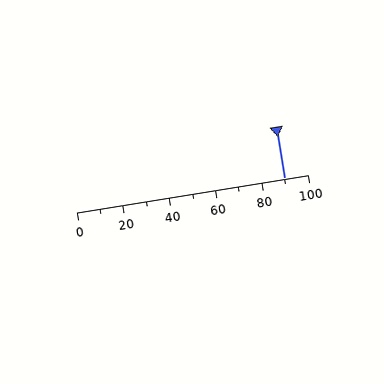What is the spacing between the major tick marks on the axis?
The major ticks are spaced 20 apart.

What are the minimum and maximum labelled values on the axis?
The axis runs from 0 to 100.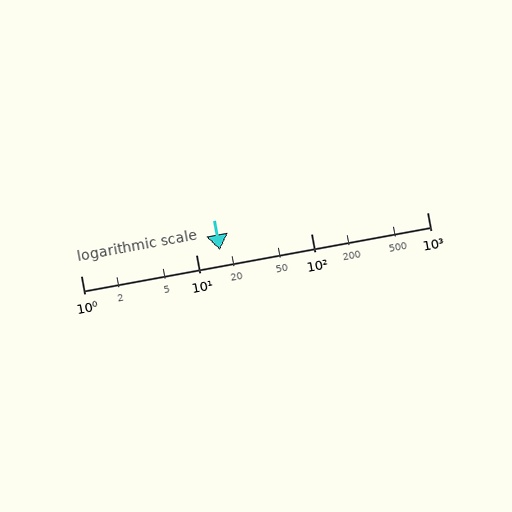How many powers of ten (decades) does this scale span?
The scale spans 3 decades, from 1 to 1000.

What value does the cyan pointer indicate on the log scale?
The pointer indicates approximately 16.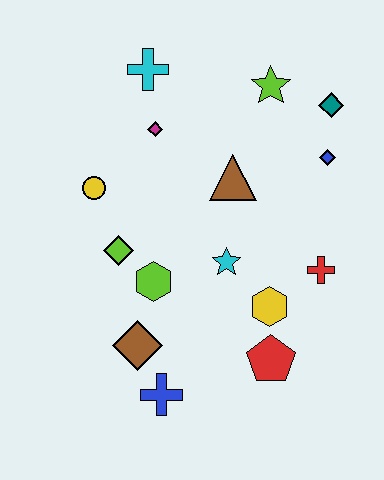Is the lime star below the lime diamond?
No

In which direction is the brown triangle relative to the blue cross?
The brown triangle is above the blue cross.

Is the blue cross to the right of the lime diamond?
Yes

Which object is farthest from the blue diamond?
The blue cross is farthest from the blue diamond.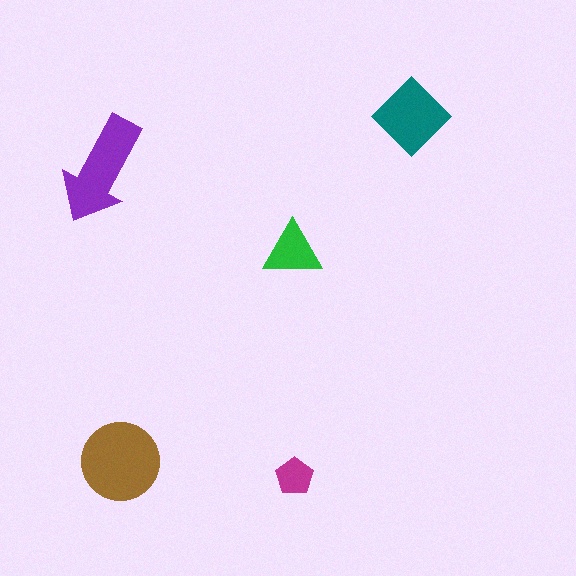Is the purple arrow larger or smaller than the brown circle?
Smaller.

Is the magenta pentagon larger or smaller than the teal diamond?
Smaller.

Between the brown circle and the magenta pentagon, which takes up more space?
The brown circle.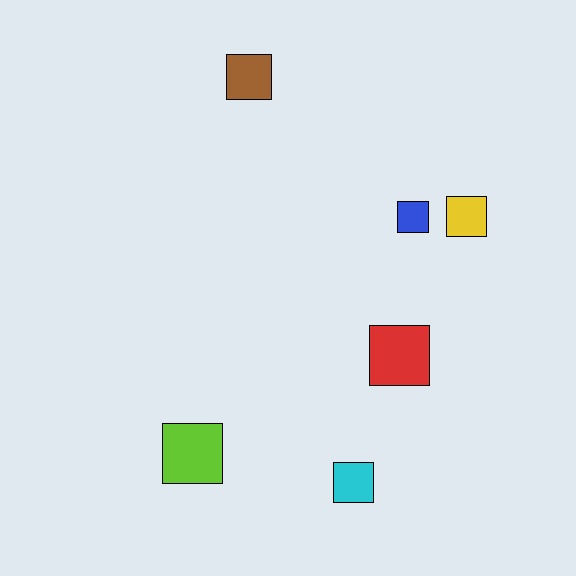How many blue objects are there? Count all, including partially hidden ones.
There is 1 blue object.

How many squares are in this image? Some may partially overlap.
There are 6 squares.